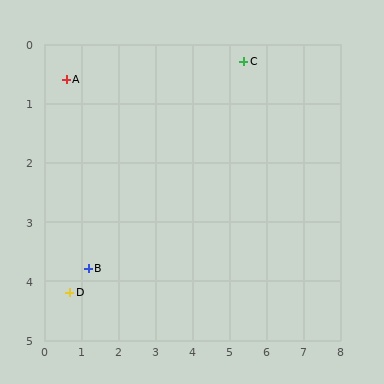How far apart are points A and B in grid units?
Points A and B are about 3.3 grid units apart.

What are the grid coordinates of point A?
Point A is at approximately (0.6, 0.6).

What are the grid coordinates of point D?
Point D is at approximately (0.7, 4.2).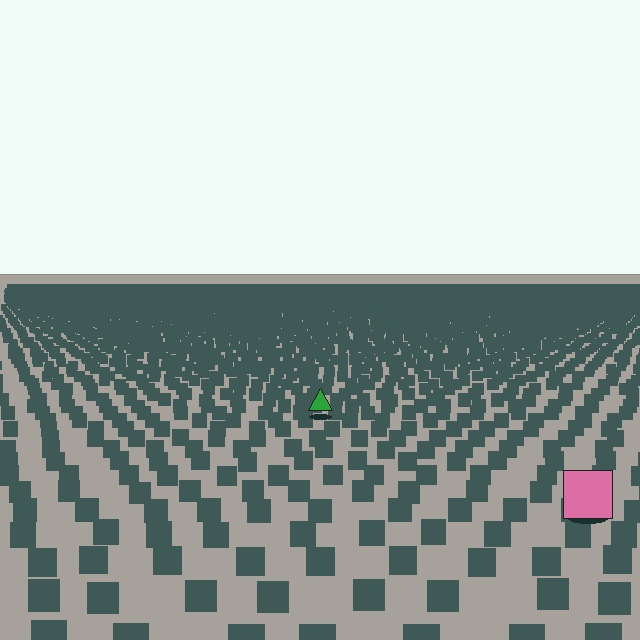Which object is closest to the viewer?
The pink square is closest. The texture marks near it are larger and more spread out.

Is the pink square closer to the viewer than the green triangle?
Yes. The pink square is closer — you can tell from the texture gradient: the ground texture is coarser near it.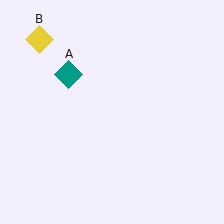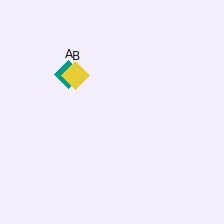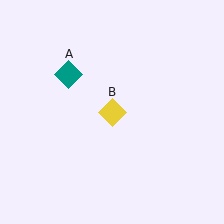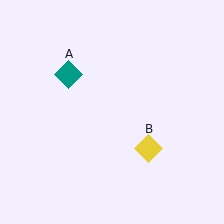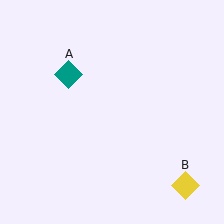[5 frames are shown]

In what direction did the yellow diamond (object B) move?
The yellow diamond (object B) moved down and to the right.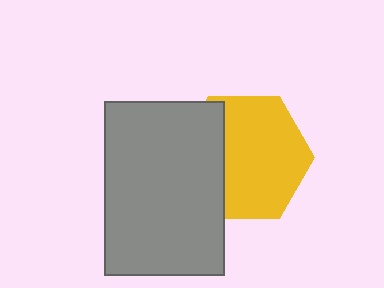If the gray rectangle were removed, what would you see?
You would see the complete yellow hexagon.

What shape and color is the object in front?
The object in front is a gray rectangle.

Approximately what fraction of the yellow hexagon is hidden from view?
Roughly 32% of the yellow hexagon is hidden behind the gray rectangle.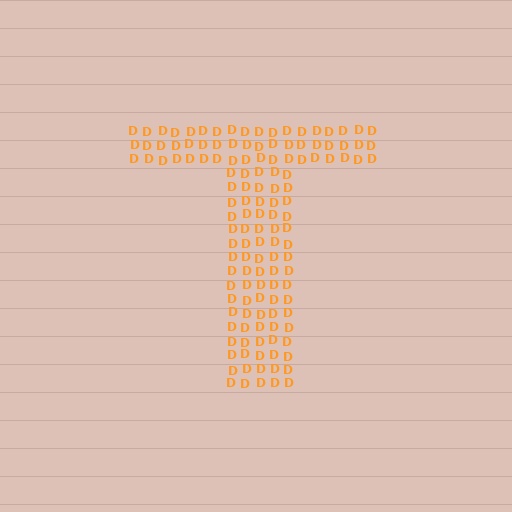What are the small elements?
The small elements are letter D's.